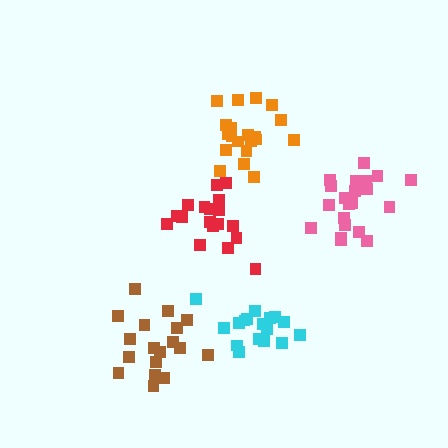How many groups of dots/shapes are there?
There are 5 groups.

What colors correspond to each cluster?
The clusters are colored: orange, red, pink, cyan, brown.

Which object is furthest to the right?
The pink cluster is rightmost.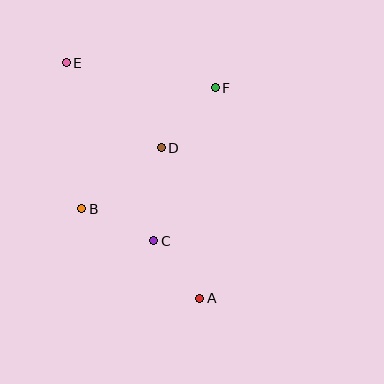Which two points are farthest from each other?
Points A and E are farthest from each other.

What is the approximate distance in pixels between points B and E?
The distance between B and E is approximately 147 pixels.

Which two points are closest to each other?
Points A and C are closest to each other.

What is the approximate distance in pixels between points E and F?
The distance between E and F is approximately 151 pixels.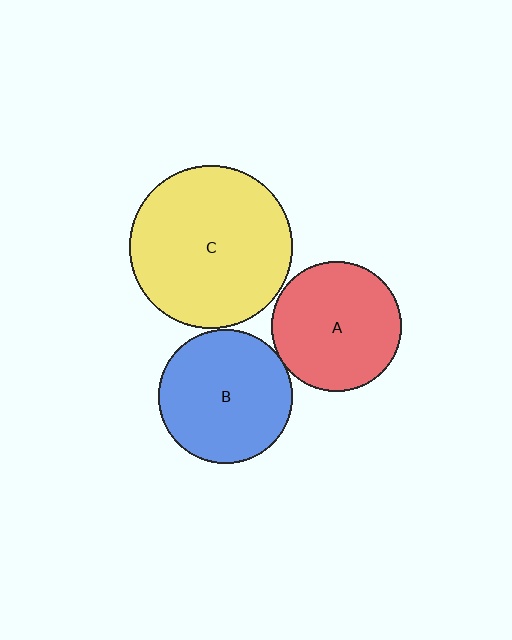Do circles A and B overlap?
Yes.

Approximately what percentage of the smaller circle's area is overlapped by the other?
Approximately 5%.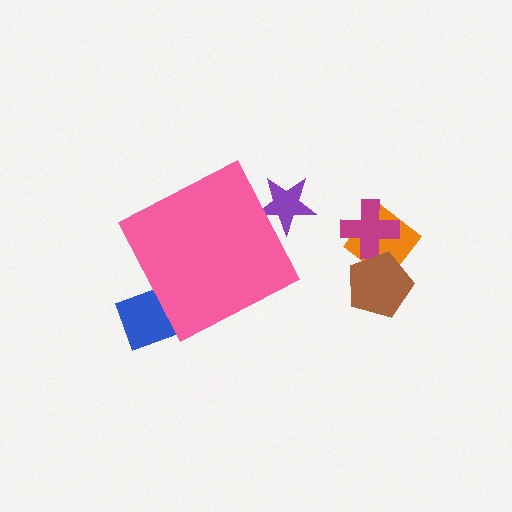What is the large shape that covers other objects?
A pink diamond.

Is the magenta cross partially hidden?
No, the magenta cross is fully visible.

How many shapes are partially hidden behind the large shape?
2 shapes are partially hidden.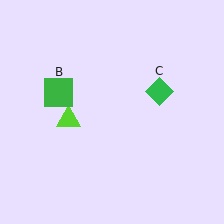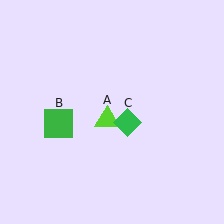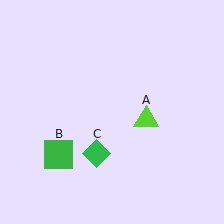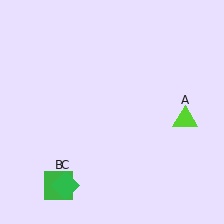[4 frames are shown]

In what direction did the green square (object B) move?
The green square (object B) moved down.